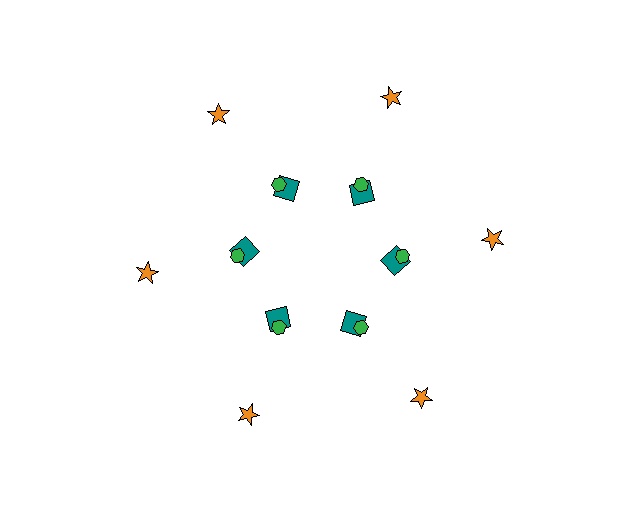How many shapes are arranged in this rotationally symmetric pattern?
There are 18 shapes, arranged in 6 groups of 3.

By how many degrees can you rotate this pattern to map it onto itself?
The pattern maps onto itself every 60 degrees of rotation.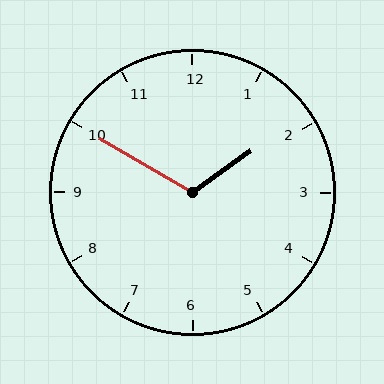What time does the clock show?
1:50.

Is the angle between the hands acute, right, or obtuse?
It is obtuse.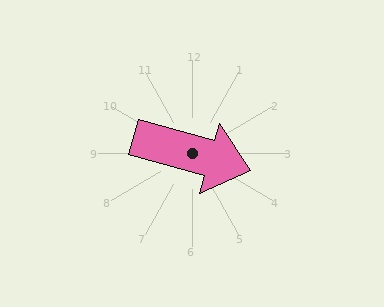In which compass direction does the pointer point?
East.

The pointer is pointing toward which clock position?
Roughly 4 o'clock.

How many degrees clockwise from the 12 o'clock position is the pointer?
Approximately 106 degrees.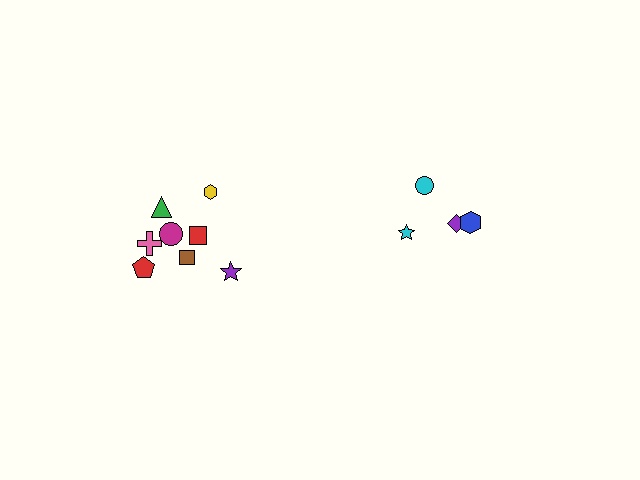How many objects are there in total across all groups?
There are 12 objects.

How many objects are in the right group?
There are 4 objects.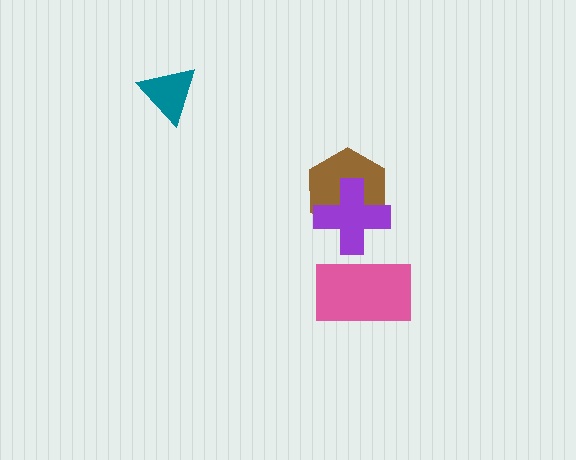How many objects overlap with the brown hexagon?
1 object overlaps with the brown hexagon.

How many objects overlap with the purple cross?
1 object overlaps with the purple cross.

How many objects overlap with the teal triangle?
0 objects overlap with the teal triangle.